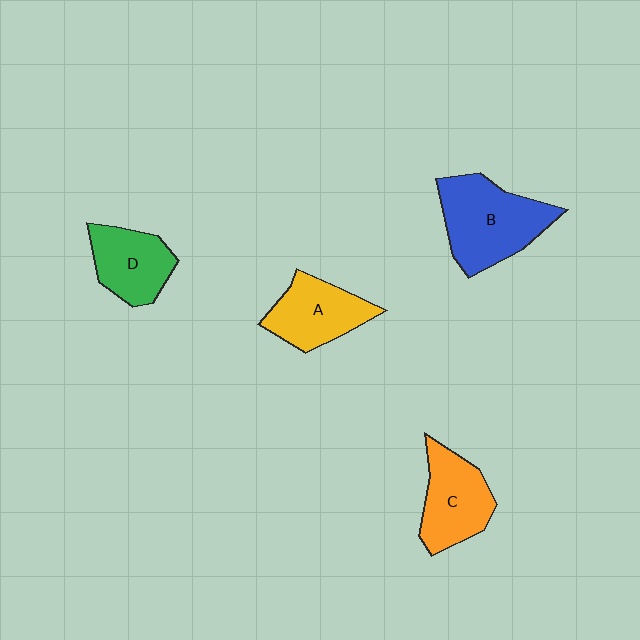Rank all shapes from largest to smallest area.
From largest to smallest: B (blue), C (orange), A (yellow), D (green).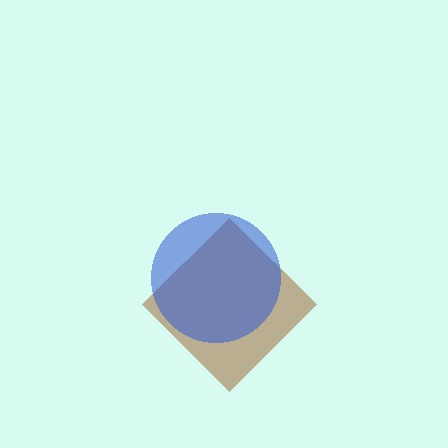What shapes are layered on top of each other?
The layered shapes are: a brown diamond, a blue circle.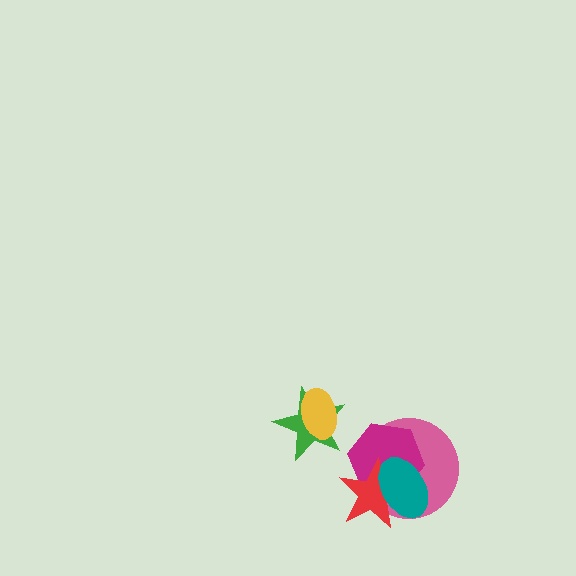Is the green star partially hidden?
Yes, it is partially covered by another shape.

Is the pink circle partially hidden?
Yes, it is partially covered by another shape.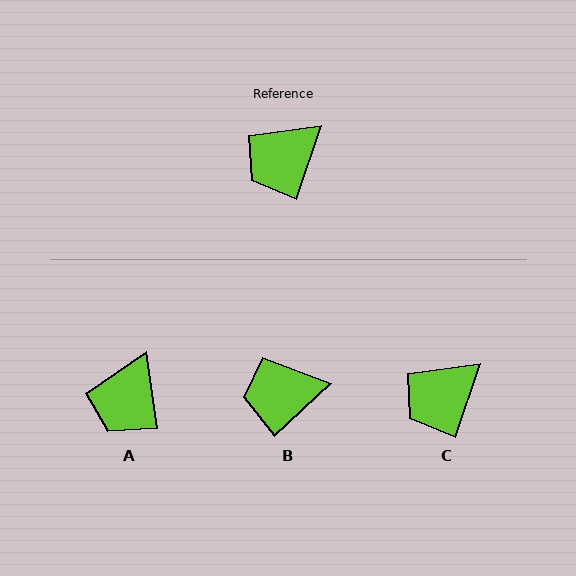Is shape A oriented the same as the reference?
No, it is off by about 27 degrees.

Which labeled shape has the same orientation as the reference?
C.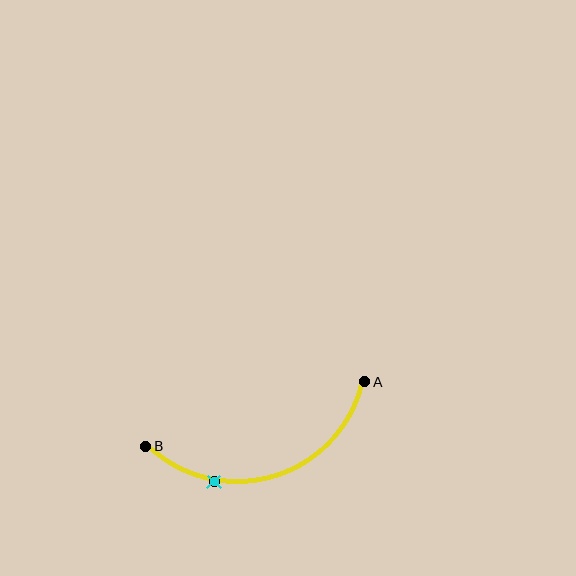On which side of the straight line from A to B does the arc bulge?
The arc bulges below the straight line connecting A and B.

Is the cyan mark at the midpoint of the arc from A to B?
No. The cyan mark lies on the arc but is closer to endpoint B. The arc midpoint would be at the point on the curve equidistant along the arc from both A and B.